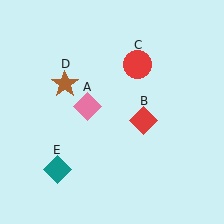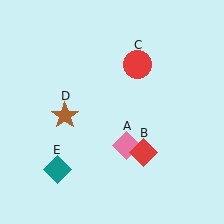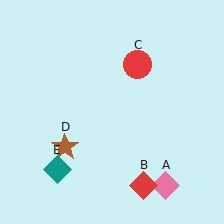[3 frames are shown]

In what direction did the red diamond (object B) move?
The red diamond (object B) moved down.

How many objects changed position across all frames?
3 objects changed position: pink diamond (object A), red diamond (object B), brown star (object D).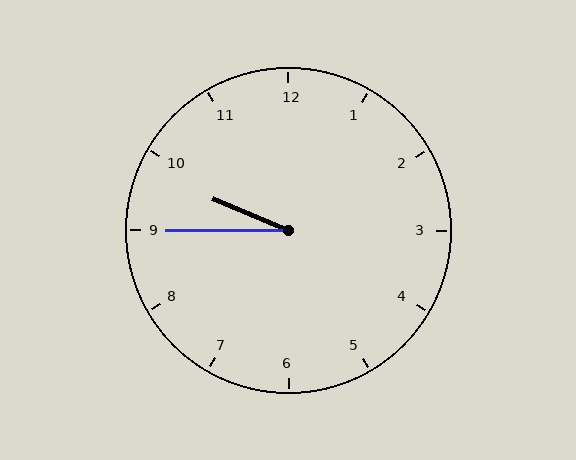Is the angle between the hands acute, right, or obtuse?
It is acute.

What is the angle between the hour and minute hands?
Approximately 22 degrees.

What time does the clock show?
9:45.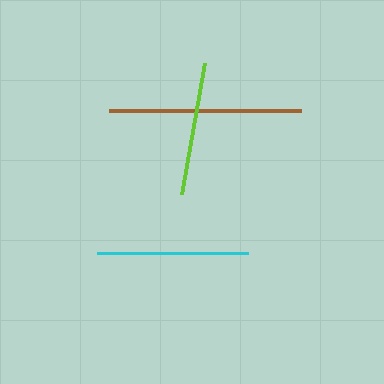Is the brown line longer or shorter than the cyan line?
The brown line is longer than the cyan line.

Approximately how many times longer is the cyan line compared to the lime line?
The cyan line is approximately 1.1 times the length of the lime line.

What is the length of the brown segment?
The brown segment is approximately 192 pixels long.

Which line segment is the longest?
The brown line is the longest at approximately 192 pixels.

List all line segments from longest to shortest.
From longest to shortest: brown, cyan, lime.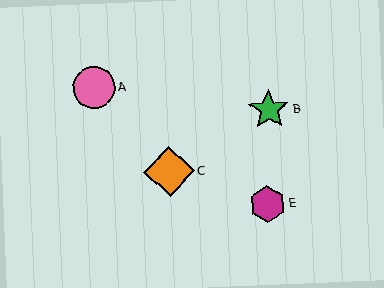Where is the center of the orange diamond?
The center of the orange diamond is at (169, 171).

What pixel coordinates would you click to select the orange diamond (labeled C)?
Click at (169, 171) to select the orange diamond C.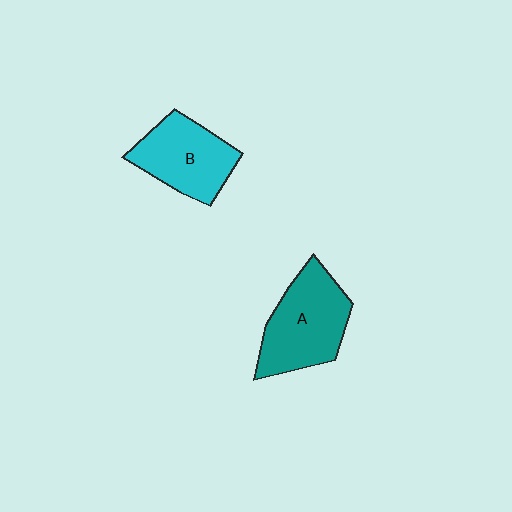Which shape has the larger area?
Shape A (teal).